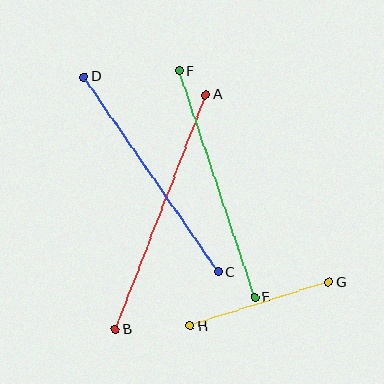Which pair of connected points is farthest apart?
Points A and B are farthest apart.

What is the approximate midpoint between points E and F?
The midpoint is at approximately (217, 184) pixels.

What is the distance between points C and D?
The distance is approximately 236 pixels.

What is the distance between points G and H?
The distance is approximately 146 pixels.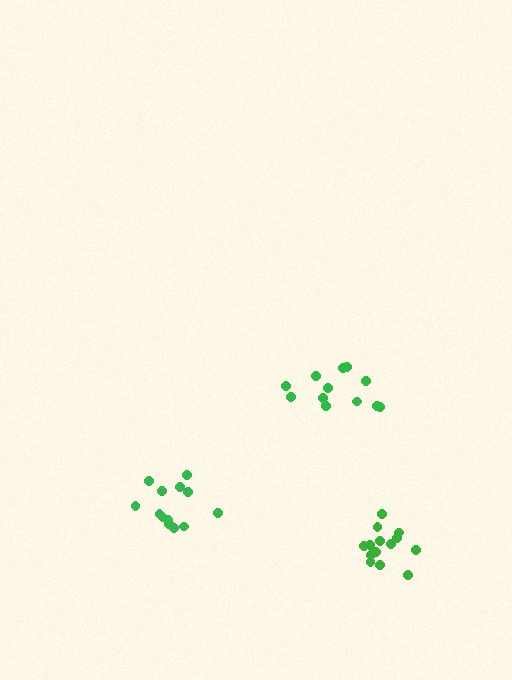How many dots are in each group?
Group 1: 13 dots, Group 2: 12 dots, Group 3: 14 dots (39 total).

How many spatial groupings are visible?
There are 3 spatial groupings.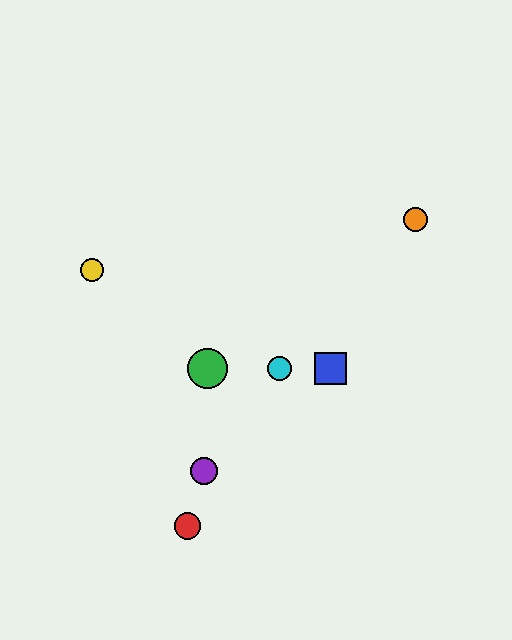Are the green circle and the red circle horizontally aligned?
No, the green circle is at y≈369 and the red circle is at y≈526.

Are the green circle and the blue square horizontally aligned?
Yes, both are at y≈369.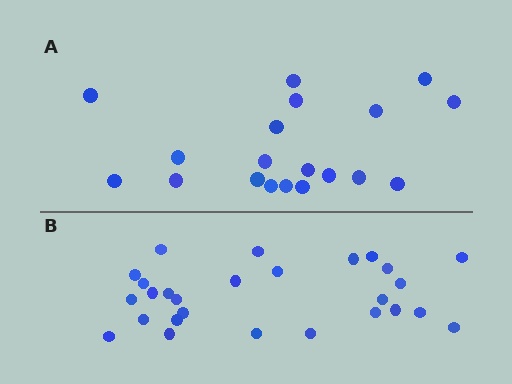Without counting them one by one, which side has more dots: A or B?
Region B (the bottom region) has more dots.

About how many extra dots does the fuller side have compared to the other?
Region B has roughly 8 or so more dots than region A.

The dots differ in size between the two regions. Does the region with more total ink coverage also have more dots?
No. Region A has more total ink coverage because its dots are larger, but region B actually contains more individual dots. Total area can be misleading — the number of items is what matters here.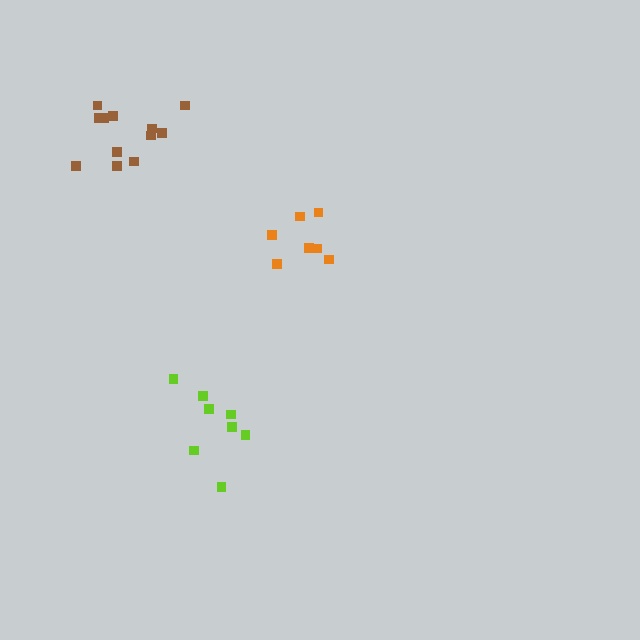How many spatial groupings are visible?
There are 3 spatial groupings.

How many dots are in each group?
Group 1: 12 dots, Group 2: 7 dots, Group 3: 8 dots (27 total).